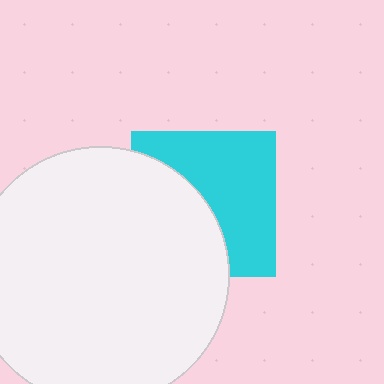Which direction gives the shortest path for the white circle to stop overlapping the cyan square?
Moving left gives the shortest separation.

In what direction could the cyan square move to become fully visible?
The cyan square could move right. That would shift it out from behind the white circle entirely.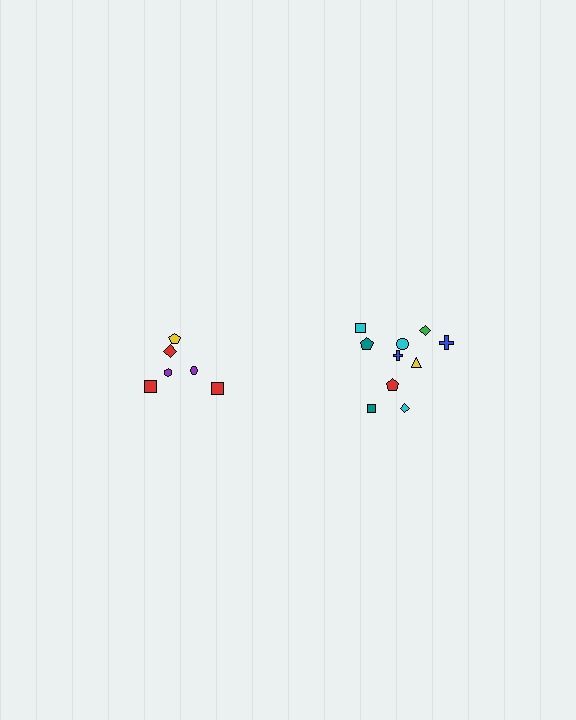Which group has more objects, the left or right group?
The right group.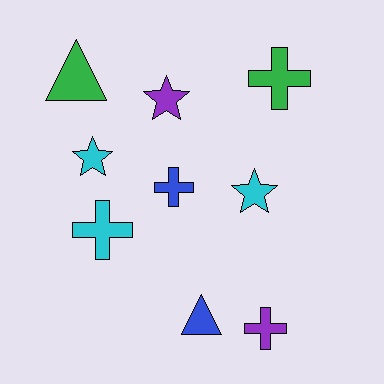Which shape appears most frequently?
Cross, with 4 objects.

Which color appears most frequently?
Cyan, with 3 objects.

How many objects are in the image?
There are 9 objects.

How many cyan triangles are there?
There are no cyan triangles.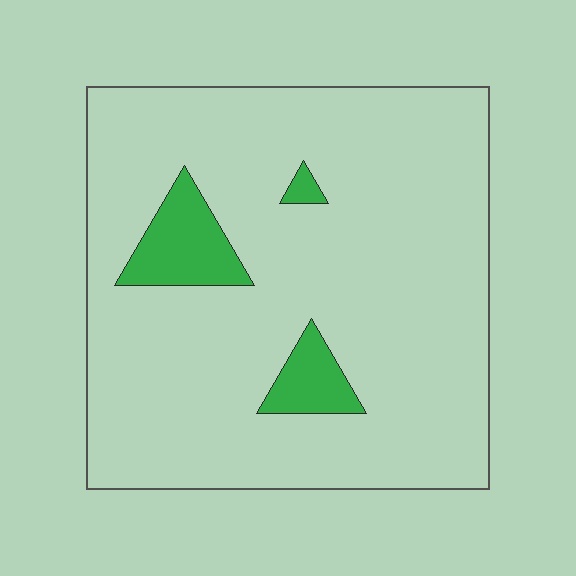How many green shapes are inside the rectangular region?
3.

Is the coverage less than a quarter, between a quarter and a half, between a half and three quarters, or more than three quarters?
Less than a quarter.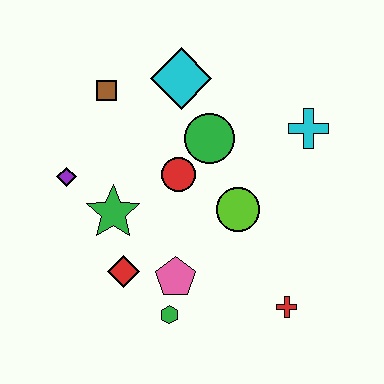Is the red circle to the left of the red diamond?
No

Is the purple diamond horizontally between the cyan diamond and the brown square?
No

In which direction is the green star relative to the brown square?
The green star is below the brown square.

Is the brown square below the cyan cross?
No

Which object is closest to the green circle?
The red circle is closest to the green circle.